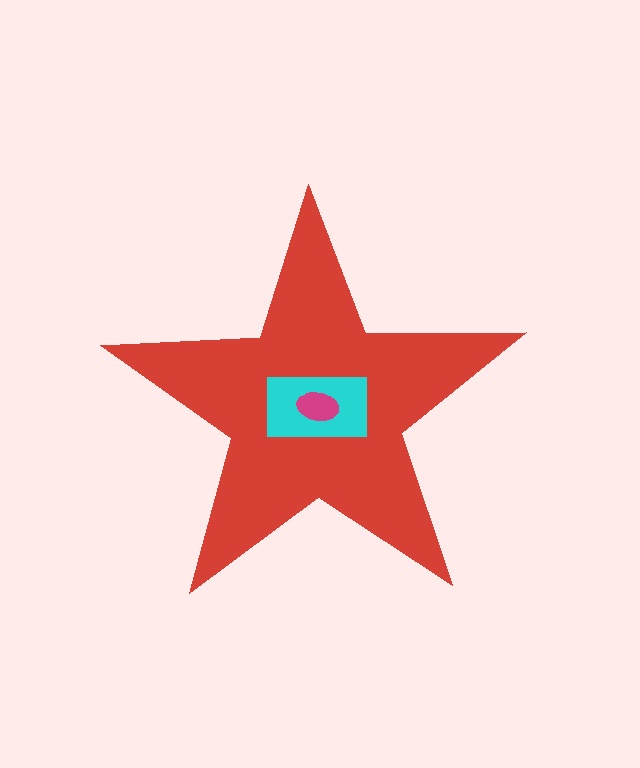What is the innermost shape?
The magenta ellipse.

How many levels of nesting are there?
3.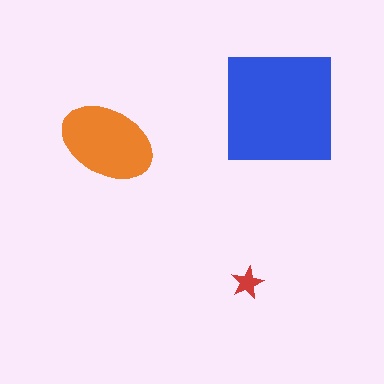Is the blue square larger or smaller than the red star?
Larger.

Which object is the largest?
The blue square.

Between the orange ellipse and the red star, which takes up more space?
The orange ellipse.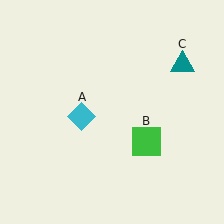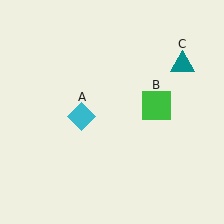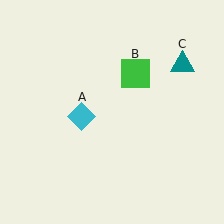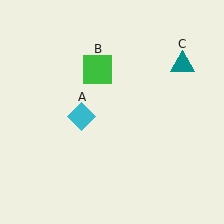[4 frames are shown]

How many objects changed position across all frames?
1 object changed position: green square (object B).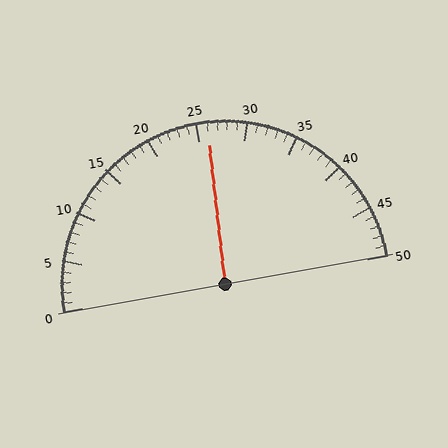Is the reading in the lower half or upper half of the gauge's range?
The reading is in the upper half of the range (0 to 50).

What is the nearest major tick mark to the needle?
The nearest major tick mark is 25.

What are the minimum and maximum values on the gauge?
The gauge ranges from 0 to 50.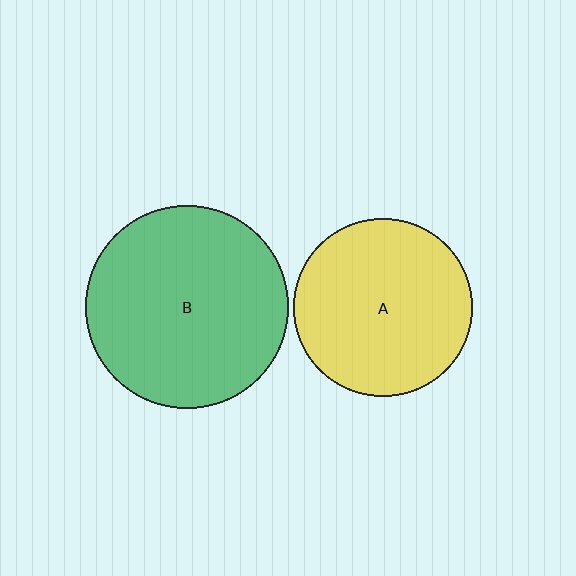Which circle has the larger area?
Circle B (green).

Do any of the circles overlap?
No, none of the circles overlap.